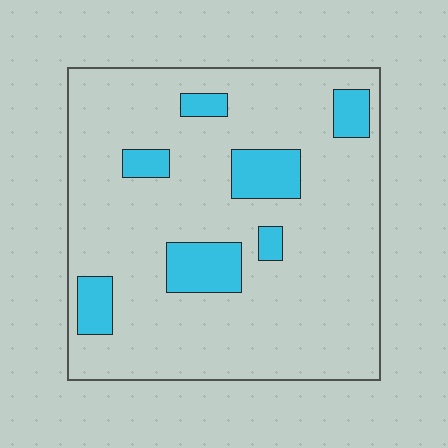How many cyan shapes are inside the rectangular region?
7.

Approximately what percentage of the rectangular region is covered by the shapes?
Approximately 15%.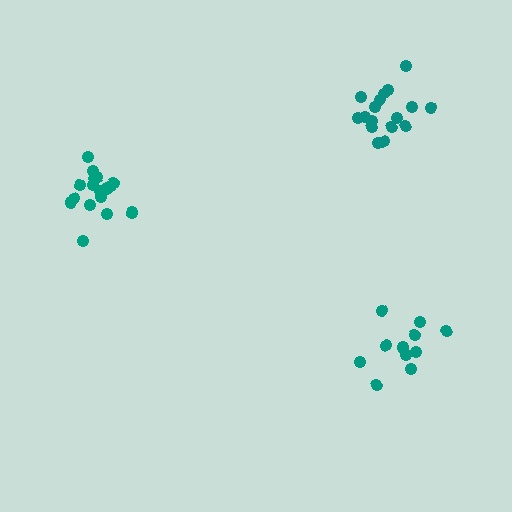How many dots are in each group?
Group 1: 17 dots, Group 2: 11 dots, Group 3: 17 dots (45 total).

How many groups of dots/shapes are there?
There are 3 groups.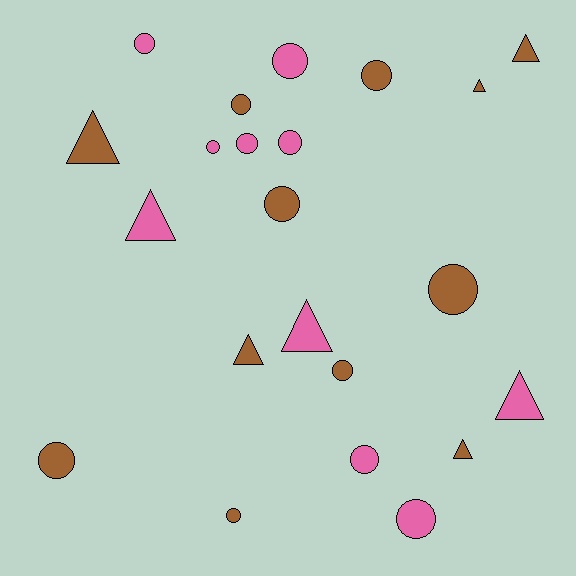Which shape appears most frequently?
Circle, with 14 objects.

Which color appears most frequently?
Brown, with 12 objects.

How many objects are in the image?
There are 22 objects.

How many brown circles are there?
There are 7 brown circles.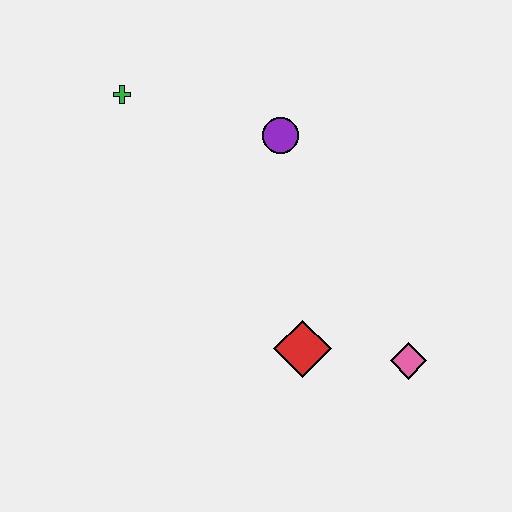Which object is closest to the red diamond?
The pink diamond is closest to the red diamond.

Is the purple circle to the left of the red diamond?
Yes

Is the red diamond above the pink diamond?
Yes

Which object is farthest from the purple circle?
The pink diamond is farthest from the purple circle.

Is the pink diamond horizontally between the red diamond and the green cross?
No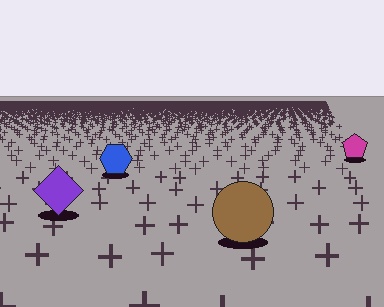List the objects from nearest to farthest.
From nearest to farthest: the brown circle, the purple diamond, the blue hexagon, the magenta pentagon.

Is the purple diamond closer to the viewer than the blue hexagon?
Yes. The purple diamond is closer — you can tell from the texture gradient: the ground texture is coarser near it.